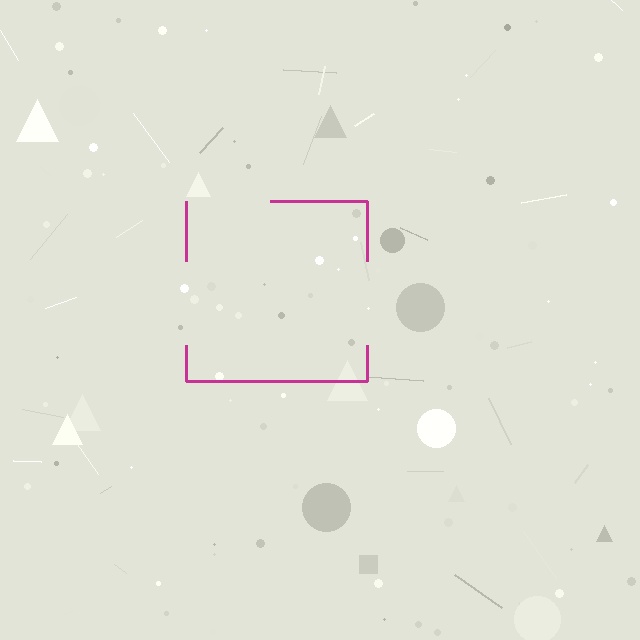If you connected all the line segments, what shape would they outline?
They would outline a square.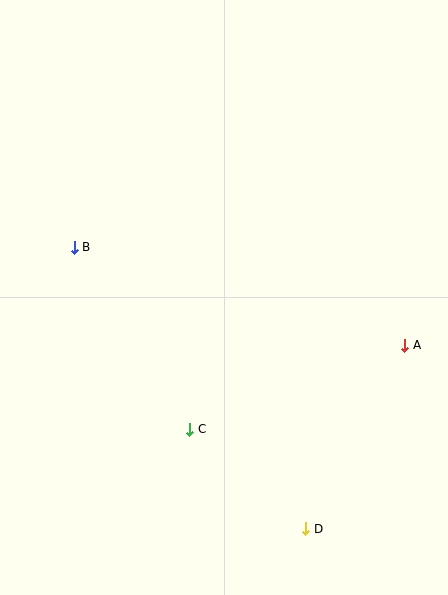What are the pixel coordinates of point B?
Point B is at (74, 247).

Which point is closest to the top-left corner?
Point B is closest to the top-left corner.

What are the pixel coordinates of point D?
Point D is at (306, 529).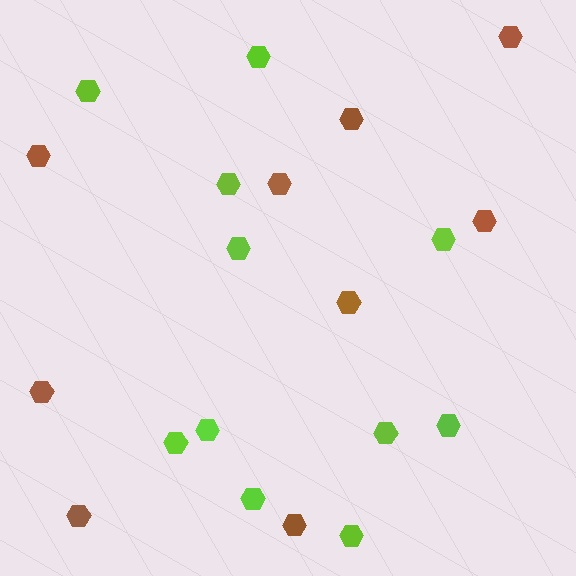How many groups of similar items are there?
There are 2 groups: one group of brown hexagons (9) and one group of lime hexagons (11).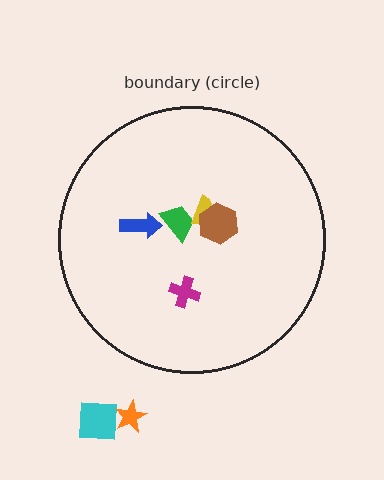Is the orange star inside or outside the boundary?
Outside.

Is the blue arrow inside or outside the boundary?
Inside.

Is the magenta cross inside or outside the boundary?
Inside.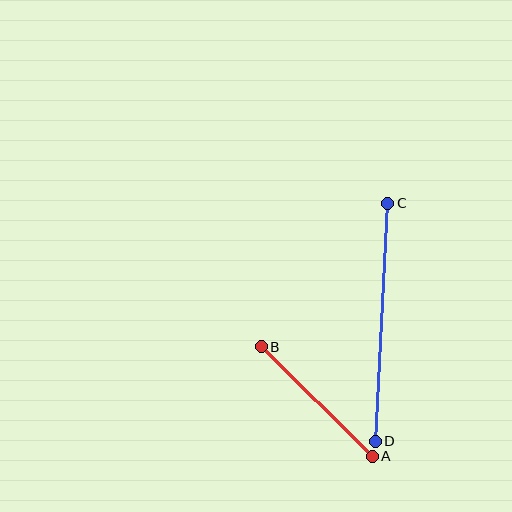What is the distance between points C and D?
The distance is approximately 239 pixels.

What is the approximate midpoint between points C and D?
The midpoint is at approximately (382, 322) pixels.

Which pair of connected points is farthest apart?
Points C and D are farthest apart.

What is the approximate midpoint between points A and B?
The midpoint is at approximately (317, 402) pixels.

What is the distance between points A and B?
The distance is approximately 156 pixels.